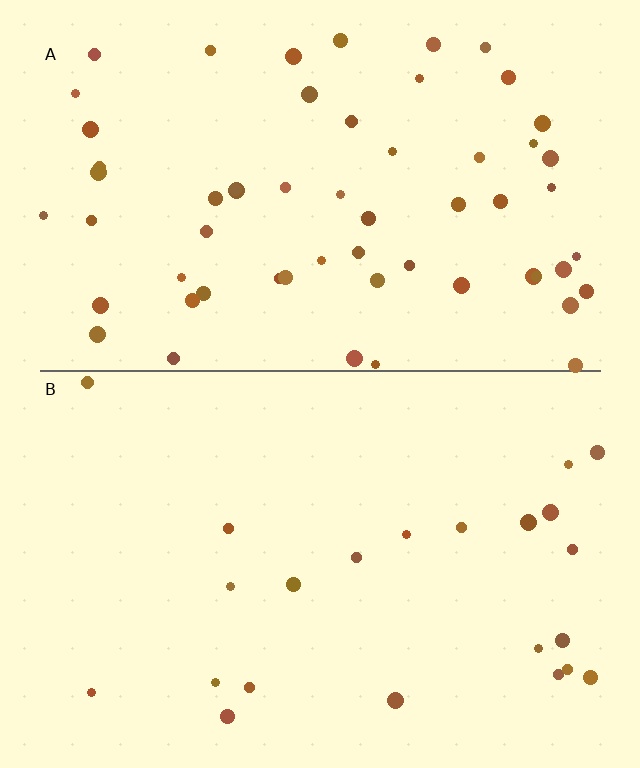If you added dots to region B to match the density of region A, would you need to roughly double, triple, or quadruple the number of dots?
Approximately triple.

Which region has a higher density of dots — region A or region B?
A (the top).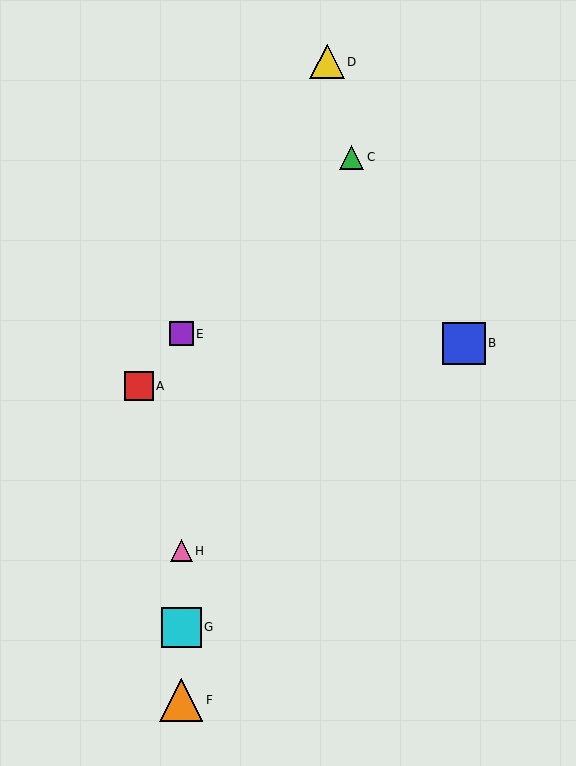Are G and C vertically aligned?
No, G is at x≈181 and C is at x≈352.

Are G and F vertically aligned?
Yes, both are at x≈181.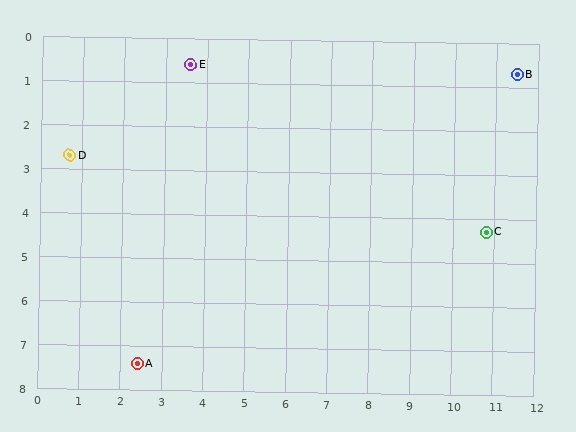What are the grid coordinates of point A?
Point A is at approximately (2.4, 7.4).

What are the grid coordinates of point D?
Point D is at approximately (0.7, 2.7).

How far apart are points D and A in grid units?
Points D and A are about 5.0 grid units apart.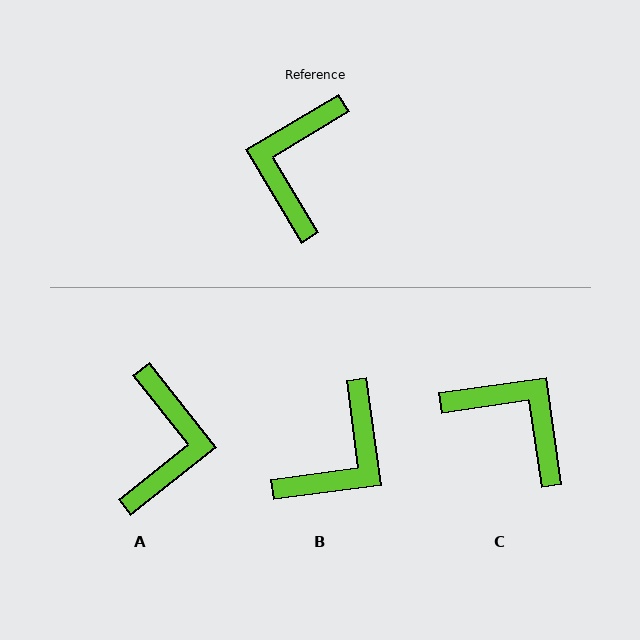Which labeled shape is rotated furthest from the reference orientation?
A, about 173 degrees away.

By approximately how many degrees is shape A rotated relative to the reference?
Approximately 173 degrees clockwise.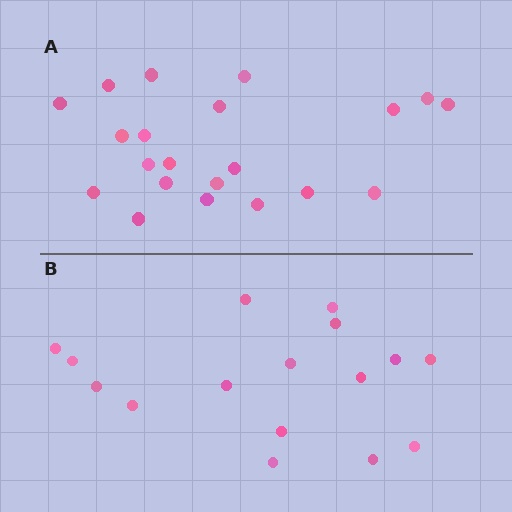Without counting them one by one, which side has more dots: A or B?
Region A (the top region) has more dots.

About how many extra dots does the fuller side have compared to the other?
Region A has about 5 more dots than region B.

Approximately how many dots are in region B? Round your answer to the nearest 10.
About 20 dots. (The exact count is 16, which rounds to 20.)